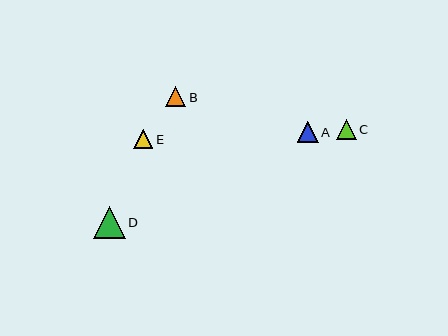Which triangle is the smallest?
Triangle E is the smallest with a size of approximately 19 pixels.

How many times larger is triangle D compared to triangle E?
Triangle D is approximately 1.7 times the size of triangle E.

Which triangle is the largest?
Triangle D is the largest with a size of approximately 32 pixels.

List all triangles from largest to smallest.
From largest to smallest: D, A, C, B, E.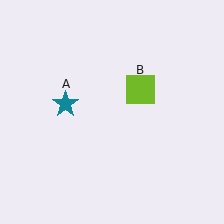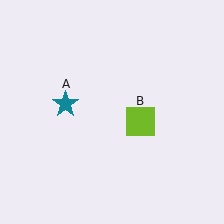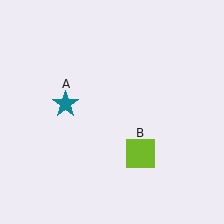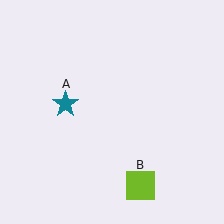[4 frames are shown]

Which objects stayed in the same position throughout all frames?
Teal star (object A) remained stationary.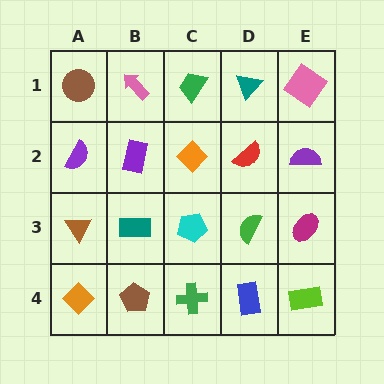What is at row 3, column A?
A brown triangle.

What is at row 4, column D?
A blue rectangle.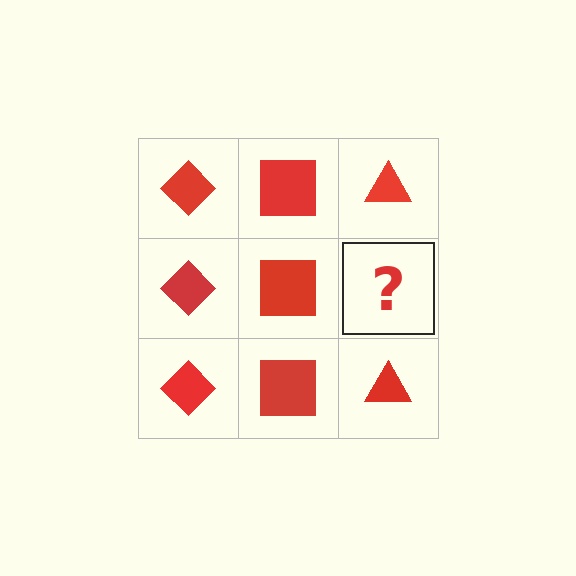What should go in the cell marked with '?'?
The missing cell should contain a red triangle.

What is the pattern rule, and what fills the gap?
The rule is that each column has a consistent shape. The gap should be filled with a red triangle.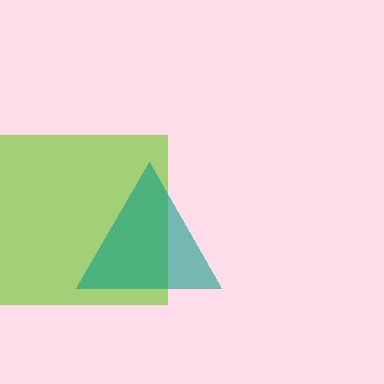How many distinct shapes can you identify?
There are 2 distinct shapes: a lime square, a teal triangle.